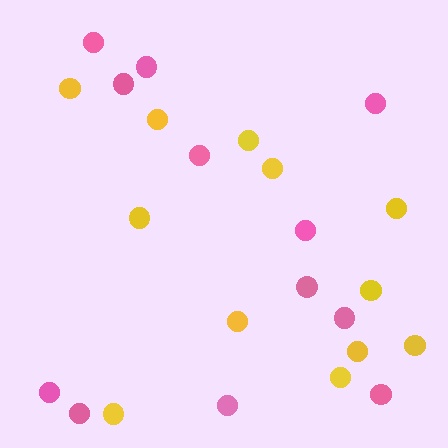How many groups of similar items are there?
There are 2 groups: one group of yellow circles (12) and one group of pink circles (12).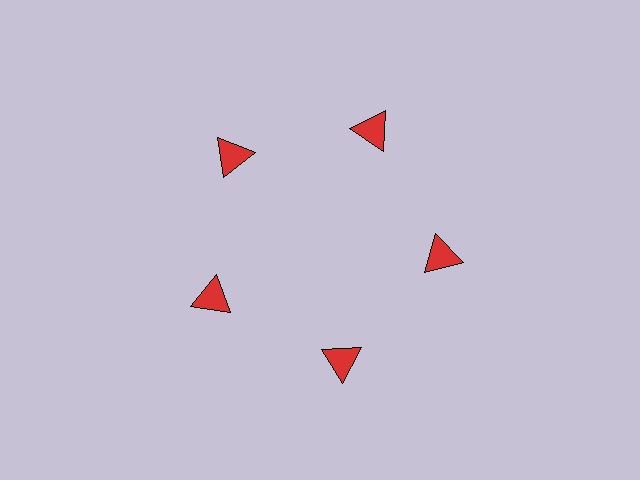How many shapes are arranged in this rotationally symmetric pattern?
There are 5 shapes, arranged in 5 groups of 1.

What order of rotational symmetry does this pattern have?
This pattern has 5-fold rotational symmetry.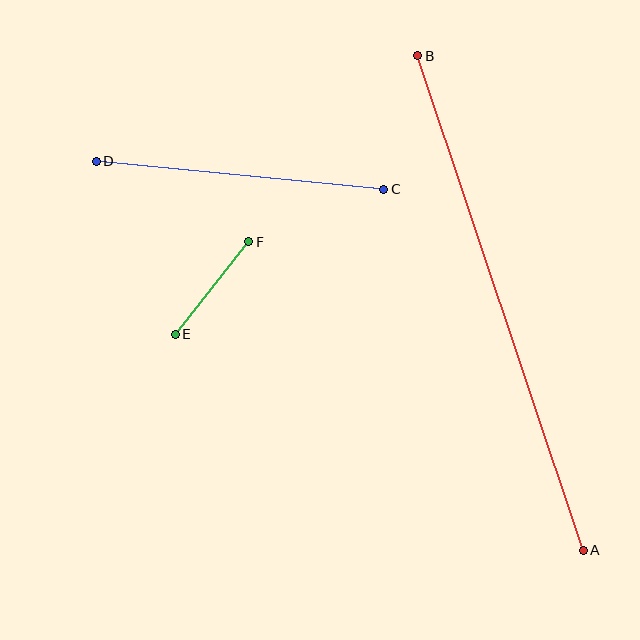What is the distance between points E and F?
The distance is approximately 118 pixels.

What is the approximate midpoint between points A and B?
The midpoint is at approximately (500, 303) pixels.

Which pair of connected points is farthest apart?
Points A and B are farthest apart.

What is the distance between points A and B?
The distance is approximately 522 pixels.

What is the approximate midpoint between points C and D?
The midpoint is at approximately (240, 175) pixels.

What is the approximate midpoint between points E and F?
The midpoint is at approximately (212, 288) pixels.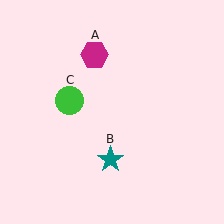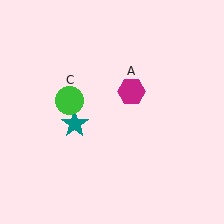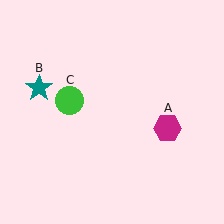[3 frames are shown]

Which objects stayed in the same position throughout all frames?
Green circle (object C) remained stationary.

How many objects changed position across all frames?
2 objects changed position: magenta hexagon (object A), teal star (object B).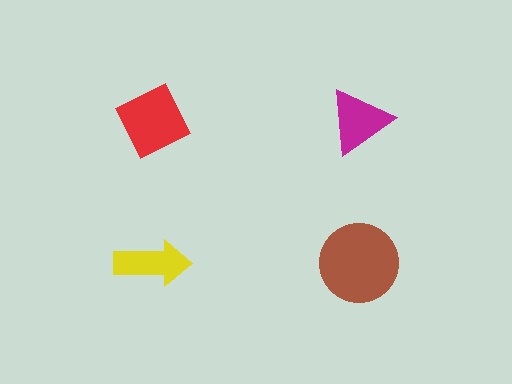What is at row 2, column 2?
A brown circle.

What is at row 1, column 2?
A magenta triangle.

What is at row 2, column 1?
A yellow arrow.